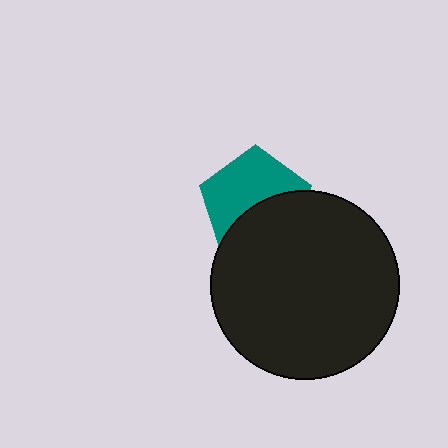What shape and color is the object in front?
The object in front is a black circle.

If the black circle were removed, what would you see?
You would see the complete teal pentagon.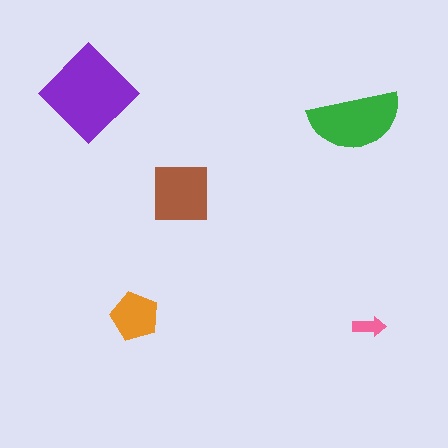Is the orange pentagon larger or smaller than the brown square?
Smaller.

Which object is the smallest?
The pink arrow.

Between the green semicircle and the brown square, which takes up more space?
The green semicircle.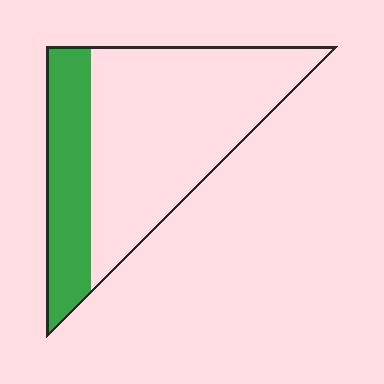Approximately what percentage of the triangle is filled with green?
Approximately 30%.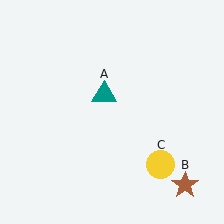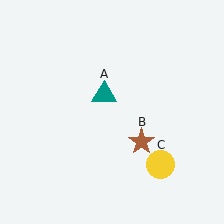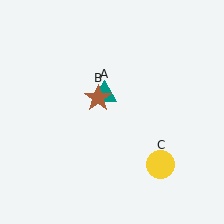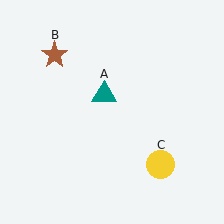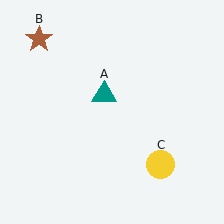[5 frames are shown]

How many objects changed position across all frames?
1 object changed position: brown star (object B).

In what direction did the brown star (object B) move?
The brown star (object B) moved up and to the left.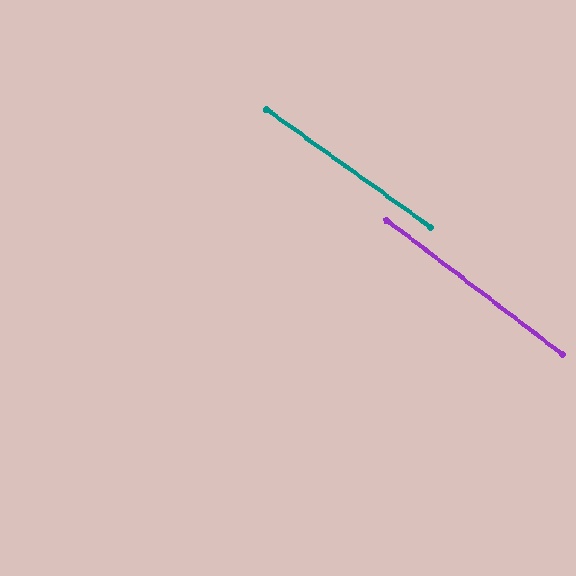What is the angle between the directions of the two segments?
Approximately 2 degrees.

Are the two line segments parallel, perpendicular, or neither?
Parallel — their directions differ by only 1.5°.